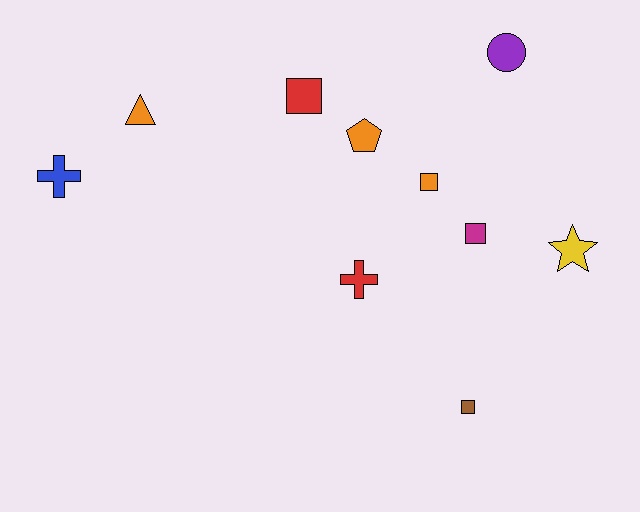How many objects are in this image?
There are 10 objects.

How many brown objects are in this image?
There is 1 brown object.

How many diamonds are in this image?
There are no diamonds.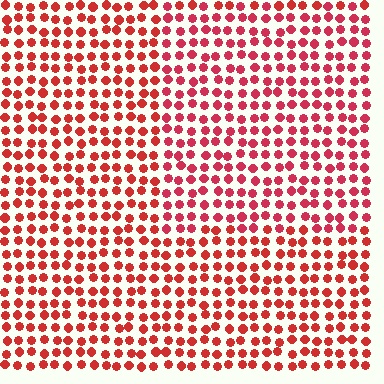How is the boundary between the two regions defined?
The boundary is defined purely by a slight shift in hue (about 14 degrees). Spacing, size, and orientation are identical on both sides.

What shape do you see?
I see a rectangle.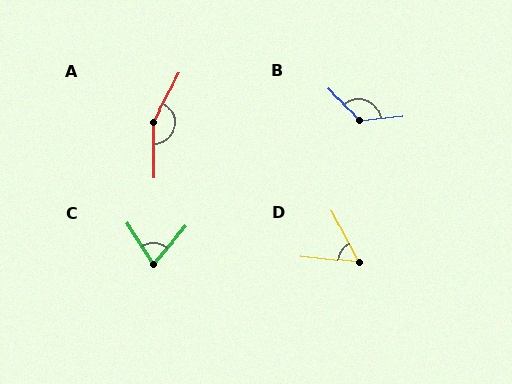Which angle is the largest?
A, at approximately 152 degrees.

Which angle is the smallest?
D, at approximately 56 degrees.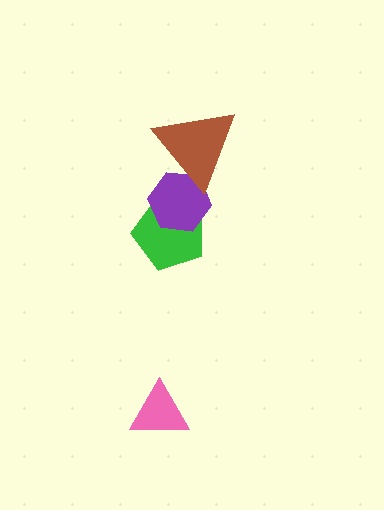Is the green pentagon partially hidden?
Yes, it is partially covered by another shape.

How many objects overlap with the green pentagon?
1 object overlaps with the green pentagon.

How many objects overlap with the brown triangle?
1 object overlaps with the brown triangle.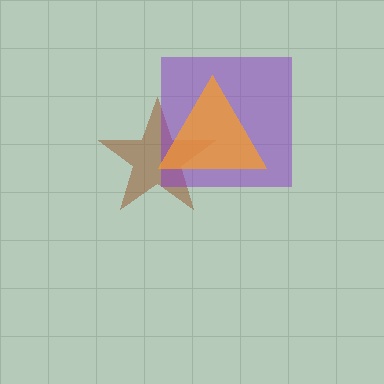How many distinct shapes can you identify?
There are 3 distinct shapes: a brown star, a purple square, an orange triangle.